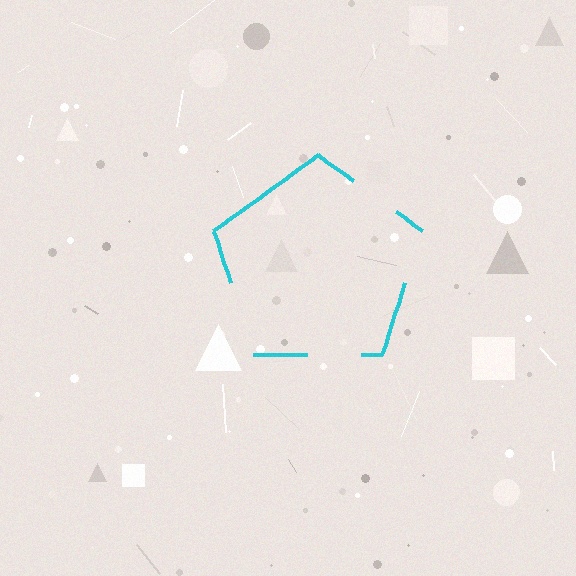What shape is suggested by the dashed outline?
The dashed outline suggests a pentagon.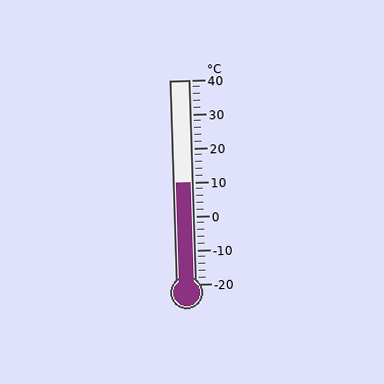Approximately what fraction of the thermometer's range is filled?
The thermometer is filled to approximately 50% of its range.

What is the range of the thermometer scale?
The thermometer scale ranges from -20°C to 40°C.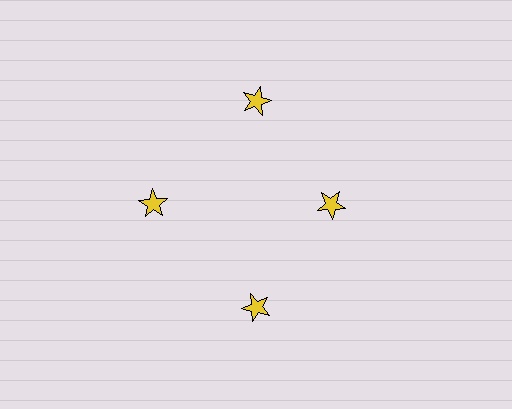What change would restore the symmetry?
The symmetry would be restored by moving it outward, back onto the ring so that all 4 stars sit at equal angles and equal distance from the center.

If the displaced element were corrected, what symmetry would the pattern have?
It would have 4-fold rotational symmetry — the pattern would map onto itself every 90 degrees.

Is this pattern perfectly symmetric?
No. The 4 yellow stars are arranged in a ring, but one element near the 3 o'clock position is pulled inward toward the center, breaking the 4-fold rotational symmetry.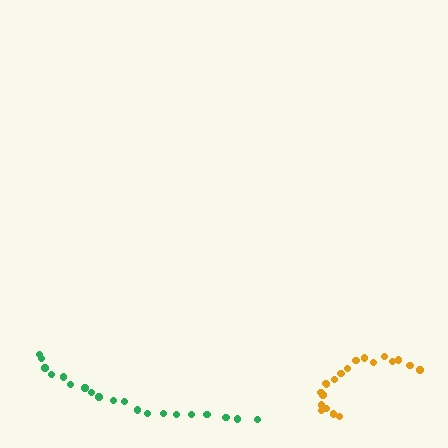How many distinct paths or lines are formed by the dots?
There are 2 distinct paths.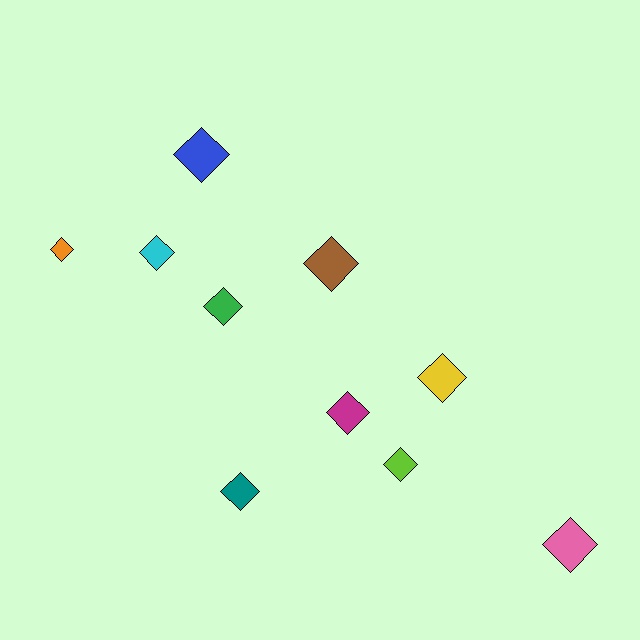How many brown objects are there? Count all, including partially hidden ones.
There is 1 brown object.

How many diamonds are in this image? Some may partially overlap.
There are 10 diamonds.